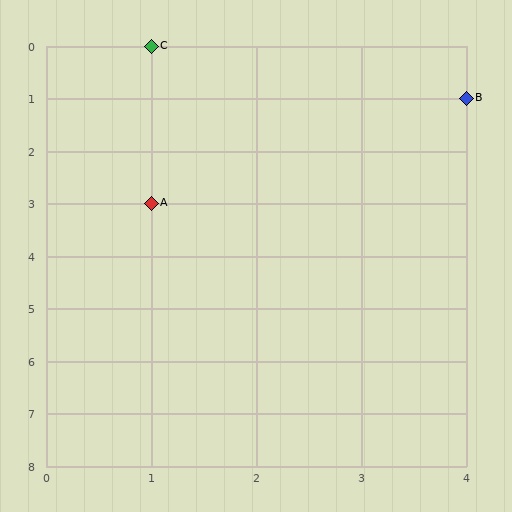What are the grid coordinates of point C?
Point C is at grid coordinates (1, 0).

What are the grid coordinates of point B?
Point B is at grid coordinates (4, 1).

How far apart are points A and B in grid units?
Points A and B are 3 columns and 2 rows apart (about 3.6 grid units diagonally).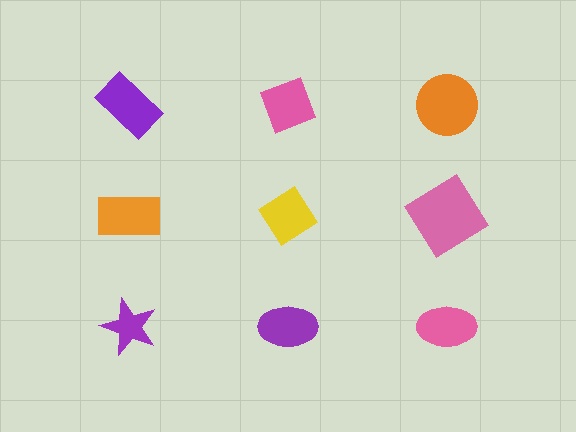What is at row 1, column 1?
A purple rectangle.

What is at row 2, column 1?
An orange rectangle.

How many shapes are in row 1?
3 shapes.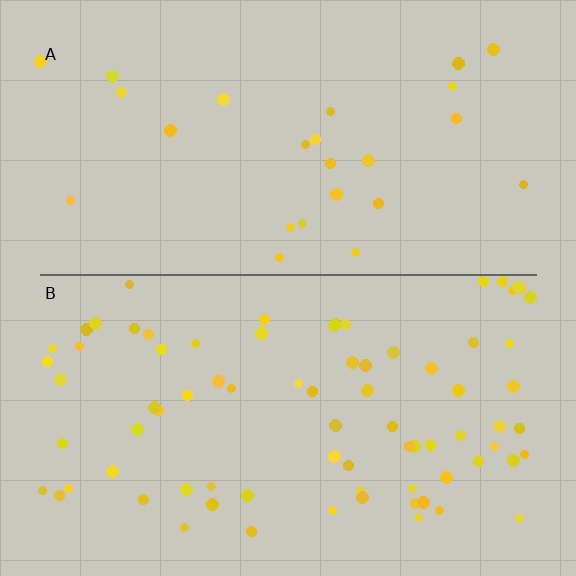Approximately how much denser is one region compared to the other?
Approximately 3.0× — region B over region A.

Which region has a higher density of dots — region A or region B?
B (the bottom).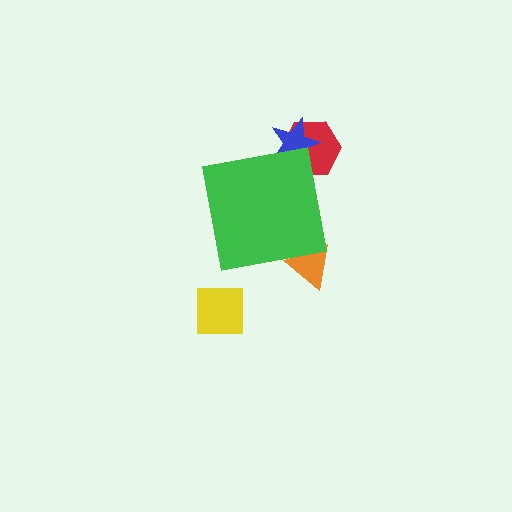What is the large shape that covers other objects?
A green square.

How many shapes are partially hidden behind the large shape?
3 shapes are partially hidden.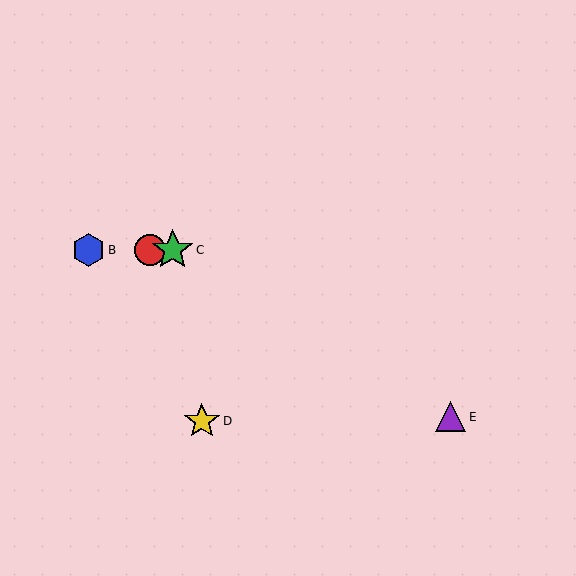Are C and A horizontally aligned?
Yes, both are at y≈250.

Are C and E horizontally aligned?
No, C is at y≈250 and E is at y≈417.